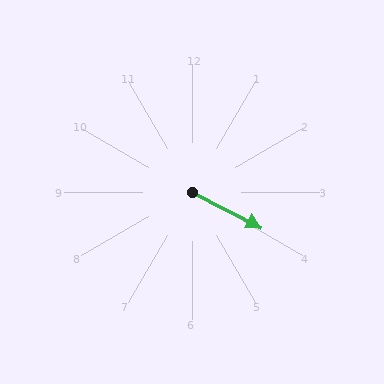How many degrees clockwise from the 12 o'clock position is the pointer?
Approximately 117 degrees.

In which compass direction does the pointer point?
Southeast.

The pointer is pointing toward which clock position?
Roughly 4 o'clock.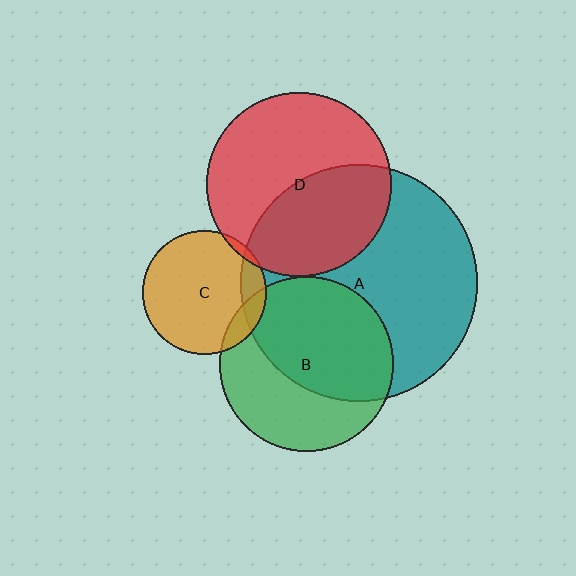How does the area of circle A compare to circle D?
Approximately 1.6 times.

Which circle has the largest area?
Circle A (teal).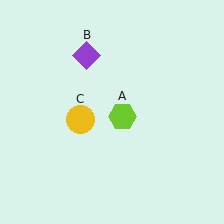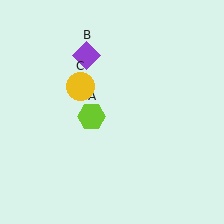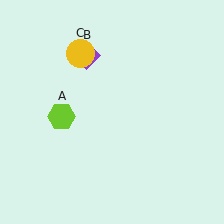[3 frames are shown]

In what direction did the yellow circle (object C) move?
The yellow circle (object C) moved up.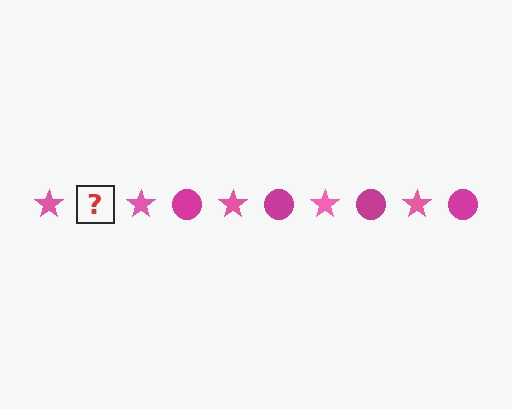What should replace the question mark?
The question mark should be replaced with a magenta circle.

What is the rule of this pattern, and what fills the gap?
The rule is that the pattern alternates between pink star and magenta circle. The gap should be filled with a magenta circle.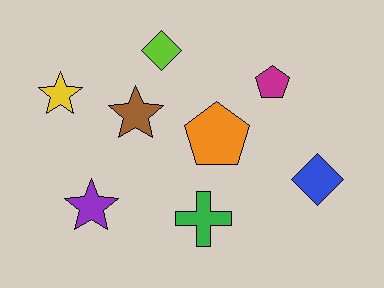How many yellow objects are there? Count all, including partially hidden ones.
There is 1 yellow object.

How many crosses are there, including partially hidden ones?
There is 1 cross.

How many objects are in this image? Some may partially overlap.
There are 8 objects.